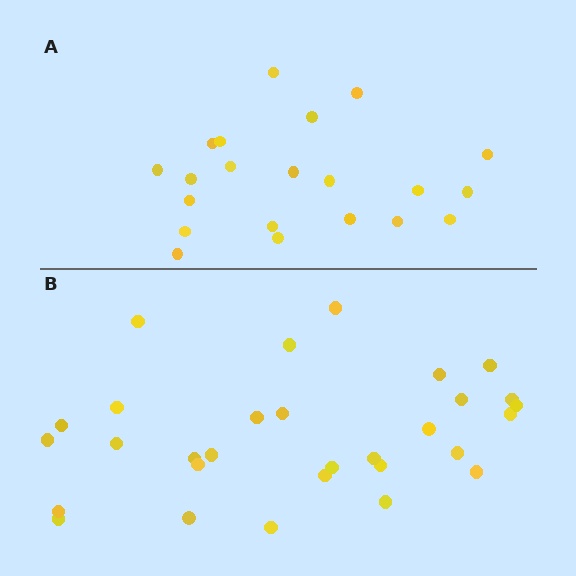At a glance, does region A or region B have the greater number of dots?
Region B (the bottom region) has more dots.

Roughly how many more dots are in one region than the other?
Region B has roughly 8 or so more dots than region A.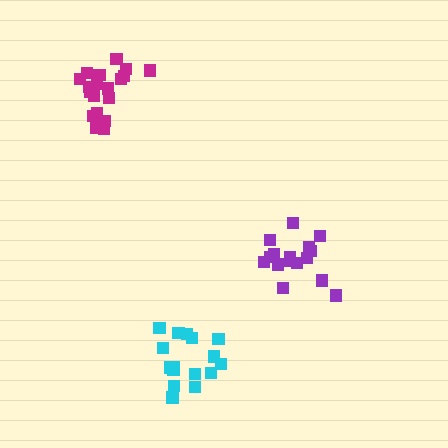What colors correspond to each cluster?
The clusters are colored: cyan, magenta, purple.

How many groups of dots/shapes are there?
There are 3 groups.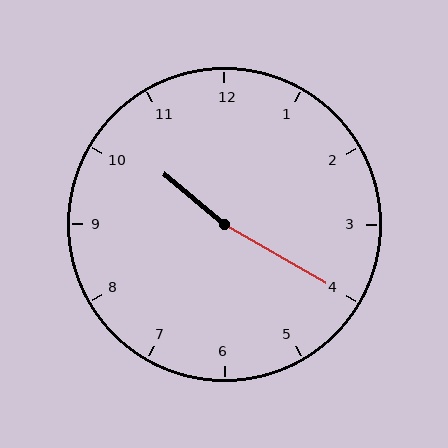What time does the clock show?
10:20.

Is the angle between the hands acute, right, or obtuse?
It is obtuse.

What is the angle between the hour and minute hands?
Approximately 170 degrees.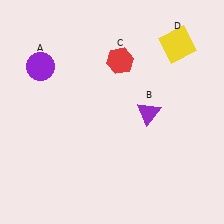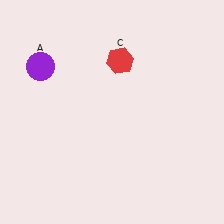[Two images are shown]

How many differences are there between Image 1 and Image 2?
There are 2 differences between the two images.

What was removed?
The purple triangle (B), the yellow square (D) were removed in Image 2.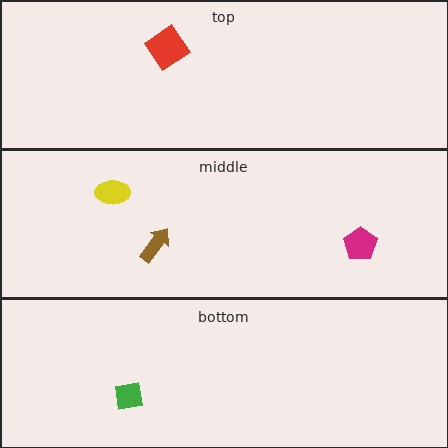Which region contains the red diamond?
The top region.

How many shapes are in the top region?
1.